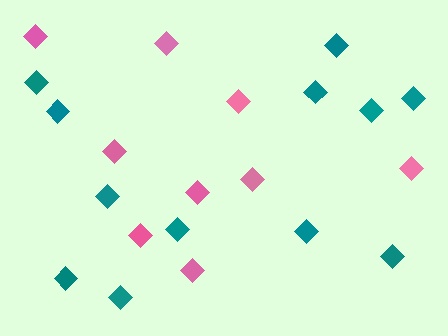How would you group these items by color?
There are 2 groups: one group of pink diamonds (9) and one group of teal diamonds (12).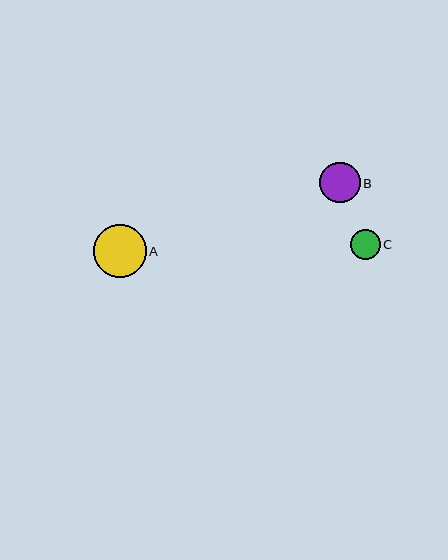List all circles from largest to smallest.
From largest to smallest: A, B, C.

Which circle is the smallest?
Circle C is the smallest with a size of approximately 30 pixels.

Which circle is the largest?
Circle A is the largest with a size of approximately 53 pixels.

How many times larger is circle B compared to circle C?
Circle B is approximately 1.3 times the size of circle C.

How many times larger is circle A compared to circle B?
Circle A is approximately 1.3 times the size of circle B.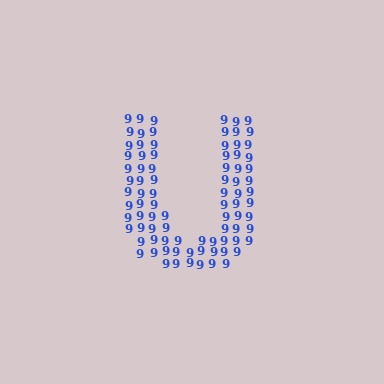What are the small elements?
The small elements are digit 9's.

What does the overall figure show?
The overall figure shows the letter U.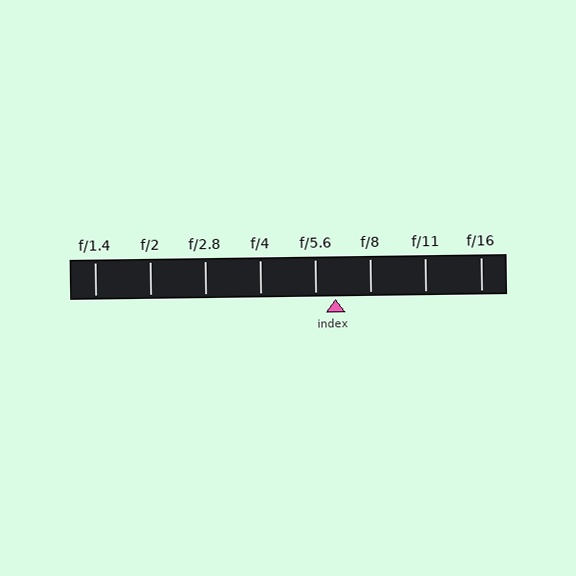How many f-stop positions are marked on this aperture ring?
There are 8 f-stop positions marked.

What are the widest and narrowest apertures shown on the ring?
The widest aperture shown is f/1.4 and the narrowest is f/16.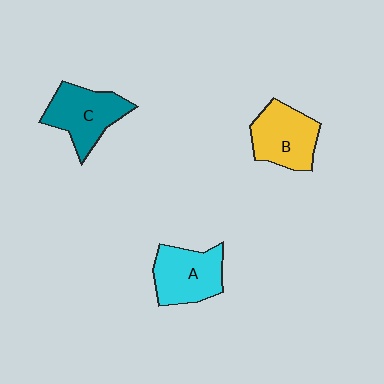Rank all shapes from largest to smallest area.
From largest to smallest: C (teal), B (yellow), A (cyan).